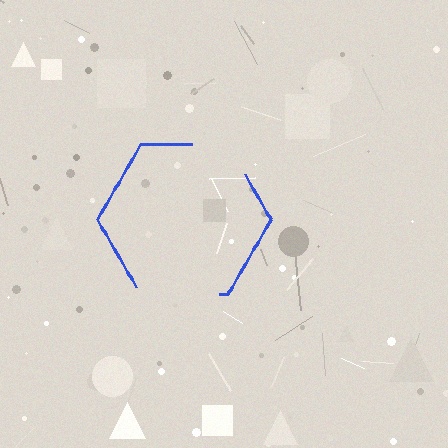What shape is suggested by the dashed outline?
The dashed outline suggests a hexagon.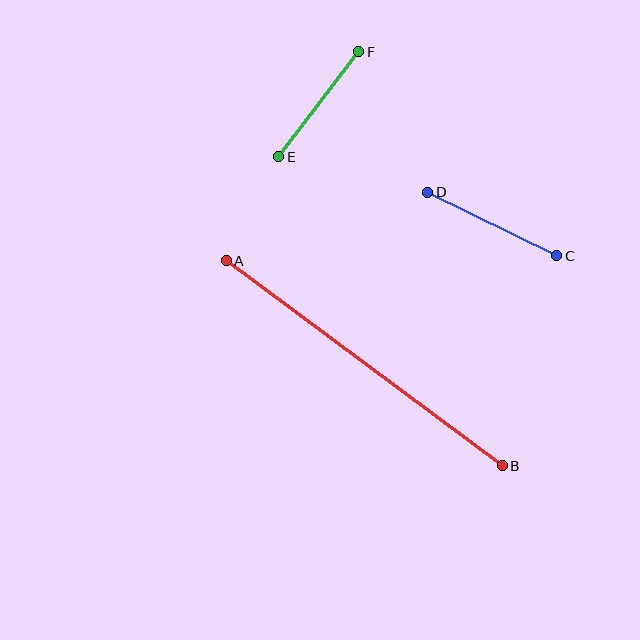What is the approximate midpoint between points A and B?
The midpoint is at approximately (364, 363) pixels.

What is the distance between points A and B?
The distance is approximately 344 pixels.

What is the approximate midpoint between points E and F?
The midpoint is at approximately (319, 104) pixels.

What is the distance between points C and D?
The distance is approximately 144 pixels.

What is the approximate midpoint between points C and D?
The midpoint is at approximately (492, 224) pixels.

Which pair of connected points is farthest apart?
Points A and B are farthest apart.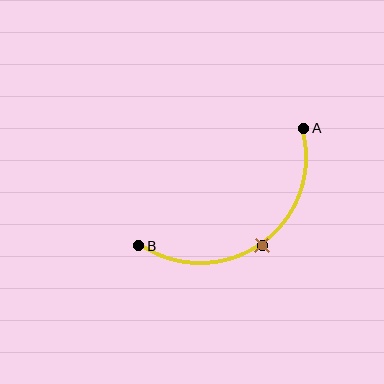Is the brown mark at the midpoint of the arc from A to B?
Yes. The brown mark lies on the arc at equal arc-length from both A and B — it is the arc midpoint.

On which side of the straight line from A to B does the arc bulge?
The arc bulges below and to the right of the straight line connecting A and B.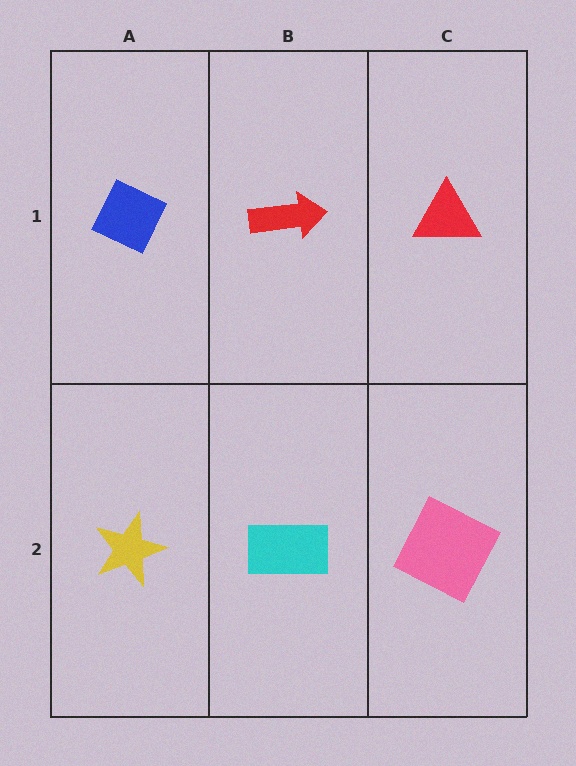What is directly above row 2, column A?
A blue diamond.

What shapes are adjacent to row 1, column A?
A yellow star (row 2, column A), a red arrow (row 1, column B).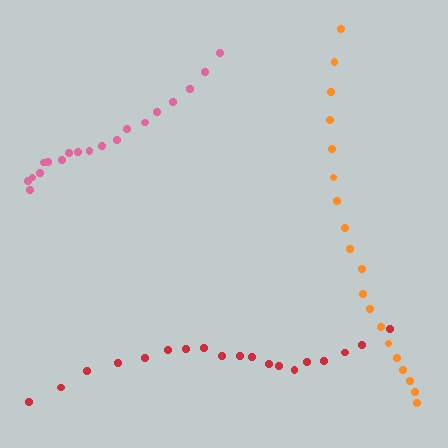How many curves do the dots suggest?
There are 3 distinct paths.